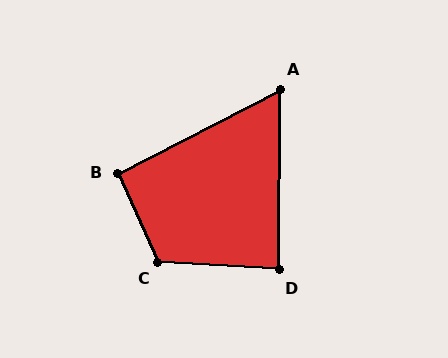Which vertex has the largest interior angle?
C, at approximately 118 degrees.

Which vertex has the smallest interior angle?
A, at approximately 62 degrees.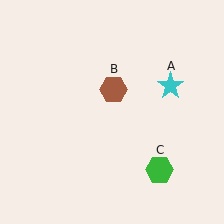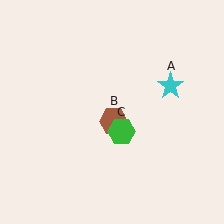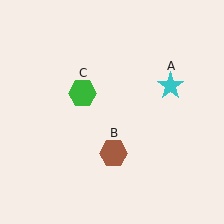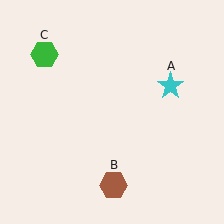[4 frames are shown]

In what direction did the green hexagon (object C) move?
The green hexagon (object C) moved up and to the left.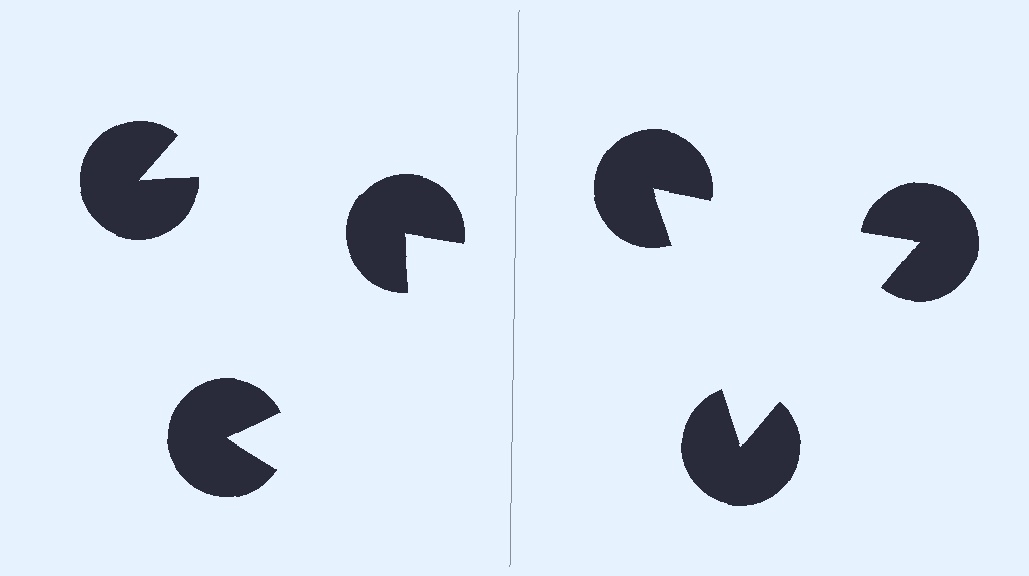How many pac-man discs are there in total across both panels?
6 — 3 on each side.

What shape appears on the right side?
An illusory triangle.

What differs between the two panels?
The pac-man discs are positioned identically on both sides; only the wedge orientations differ. On the right they align to a triangle; on the left they are misaligned.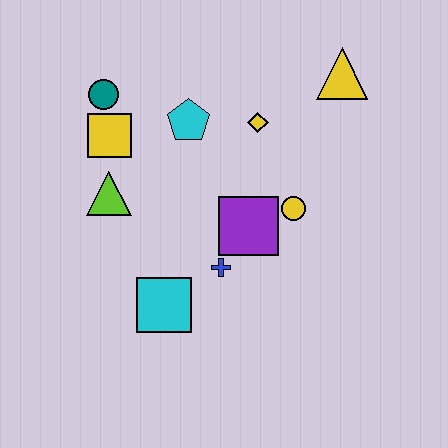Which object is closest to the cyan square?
The blue cross is closest to the cyan square.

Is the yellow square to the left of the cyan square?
Yes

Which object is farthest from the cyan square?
The yellow triangle is farthest from the cyan square.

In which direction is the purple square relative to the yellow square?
The purple square is to the right of the yellow square.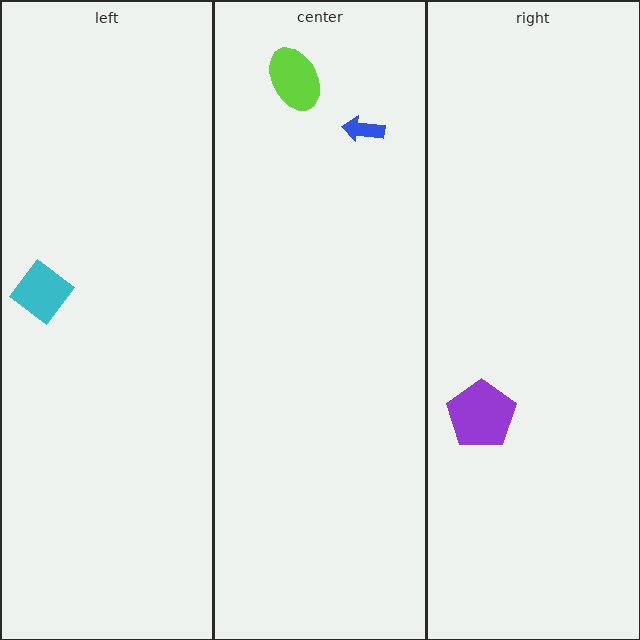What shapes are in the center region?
The lime ellipse, the blue arrow.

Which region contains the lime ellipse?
The center region.